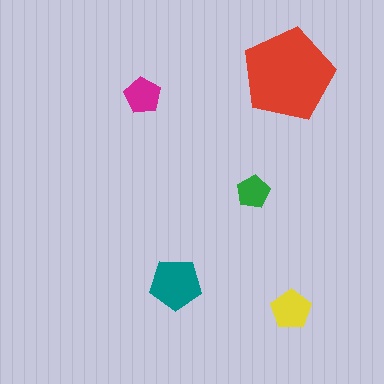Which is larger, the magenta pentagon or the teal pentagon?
The teal one.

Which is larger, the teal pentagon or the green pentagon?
The teal one.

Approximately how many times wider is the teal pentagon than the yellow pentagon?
About 1.5 times wider.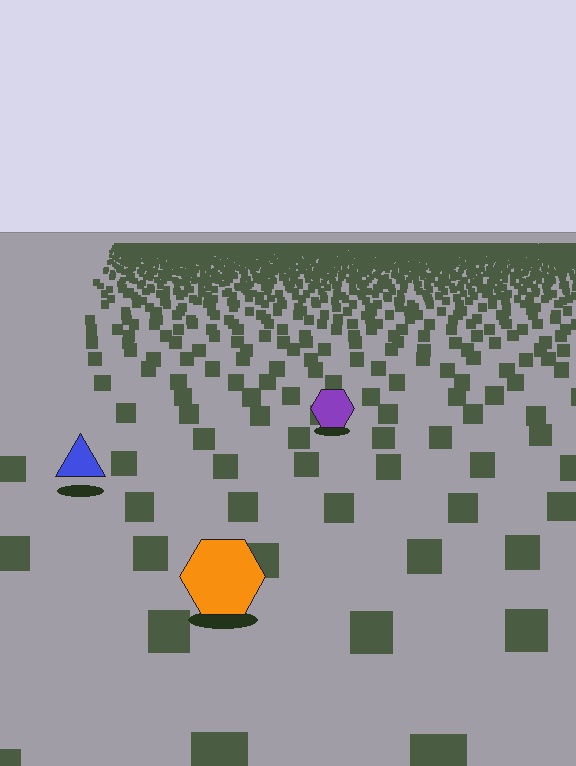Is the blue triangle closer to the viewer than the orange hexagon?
No. The orange hexagon is closer — you can tell from the texture gradient: the ground texture is coarser near it.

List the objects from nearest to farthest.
From nearest to farthest: the orange hexagon, the blue triangle, the purple hexagon.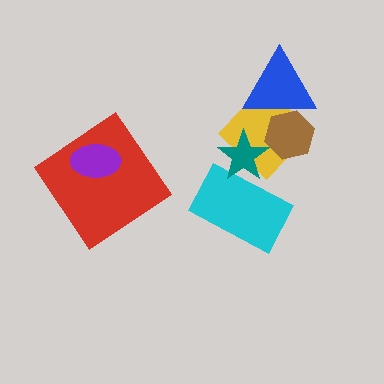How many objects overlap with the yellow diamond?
4 objects overlap with the yellow diamond.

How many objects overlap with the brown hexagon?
2 objects overlap with the brown hexagon.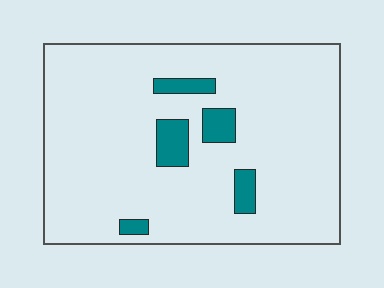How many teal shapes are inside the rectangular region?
5.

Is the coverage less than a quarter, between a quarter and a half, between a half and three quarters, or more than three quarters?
Less than a quarter.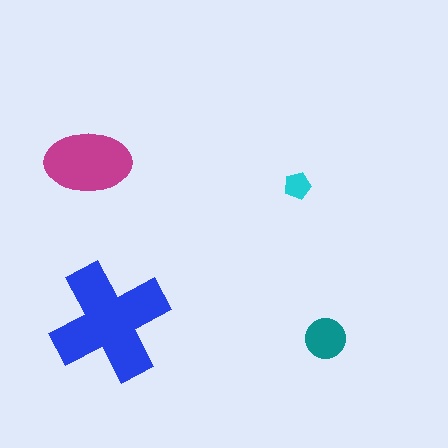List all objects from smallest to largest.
The cyan pentagon, the teal circle, the magenta ellipse, the blue cross.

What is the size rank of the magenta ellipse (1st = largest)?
2nd.